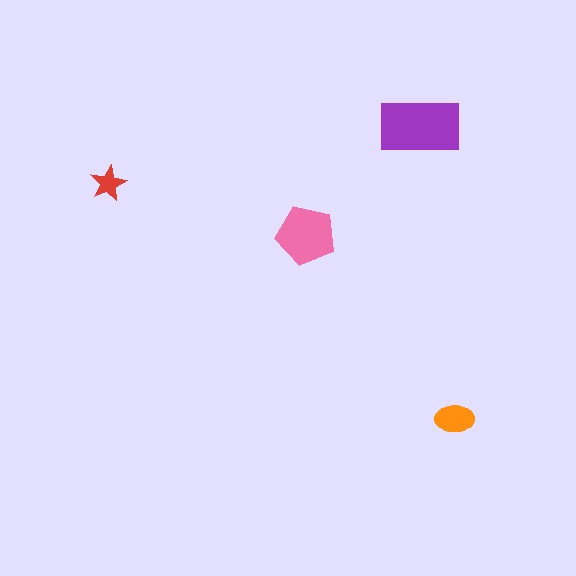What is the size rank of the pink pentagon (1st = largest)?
2nd.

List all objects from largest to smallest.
The purple rectangle, the pink pentagon, the orange ellipse, the red star.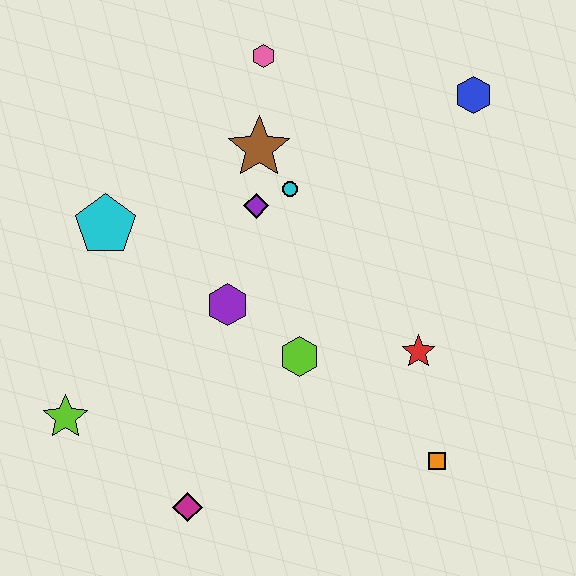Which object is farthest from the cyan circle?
The magenta diamond is farthest from the cyan circle.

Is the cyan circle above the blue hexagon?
No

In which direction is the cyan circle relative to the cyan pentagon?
The cyan circle is to the right of the cyan pentagon.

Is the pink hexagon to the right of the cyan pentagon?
Yes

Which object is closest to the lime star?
The magenta diamond is closest to the lime star.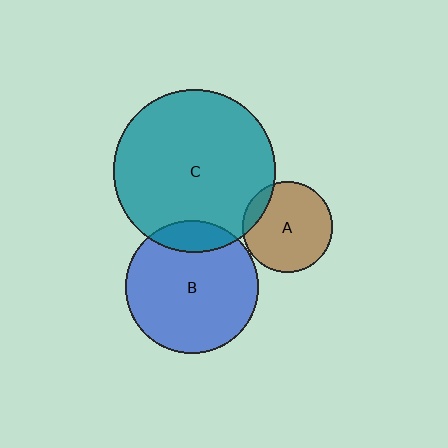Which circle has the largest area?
Circle C (teal).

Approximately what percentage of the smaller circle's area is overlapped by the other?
Approximately 15%.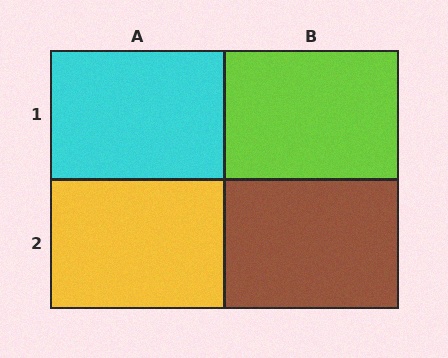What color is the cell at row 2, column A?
Yellow.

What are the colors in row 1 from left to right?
Cyan, lime.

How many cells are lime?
1 cell is lime.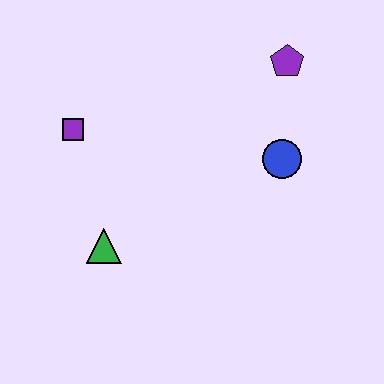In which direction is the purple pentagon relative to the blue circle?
The purple pentagon is above the blue circle.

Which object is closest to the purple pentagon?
The blue circle is closest to the purple pentagon.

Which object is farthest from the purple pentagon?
The green triangle is farthest from the purple pentagon.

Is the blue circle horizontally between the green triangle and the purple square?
No